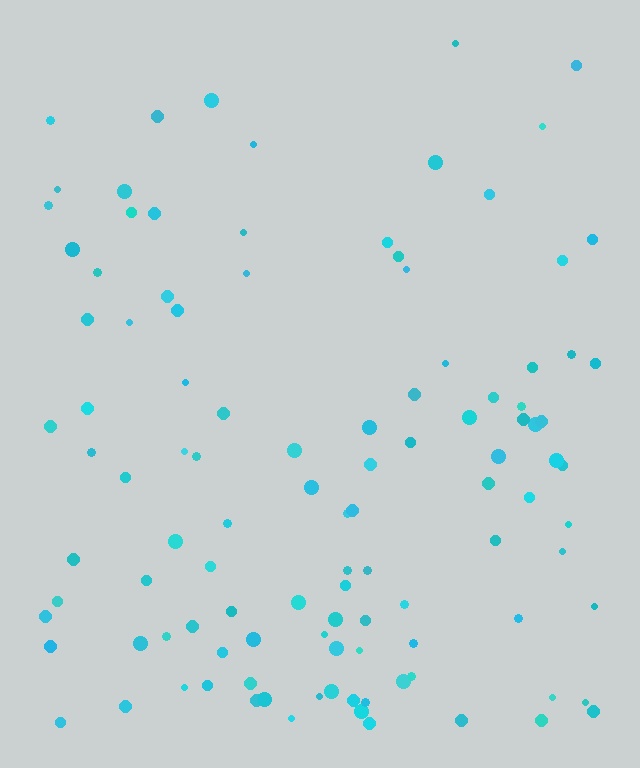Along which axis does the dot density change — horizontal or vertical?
Vertical.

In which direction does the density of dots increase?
From top to bottom, with the bottom side densest.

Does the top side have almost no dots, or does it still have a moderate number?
Still a moderate number, just noticeably fewer than the bottom.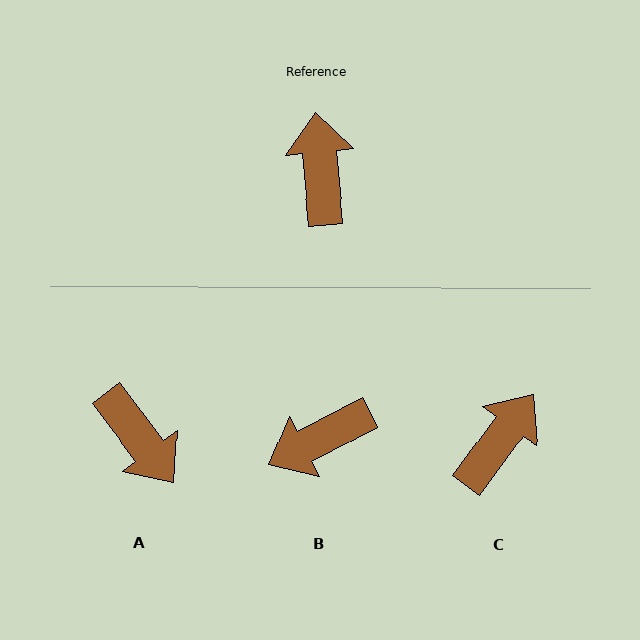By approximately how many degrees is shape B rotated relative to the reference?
Approximately 112 degrees counter-clockwise.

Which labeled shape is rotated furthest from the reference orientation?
A, about 148 degrees away.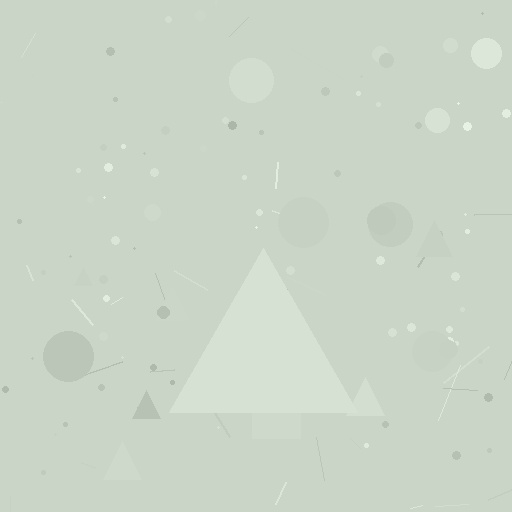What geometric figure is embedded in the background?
A triangle is embedded in the background.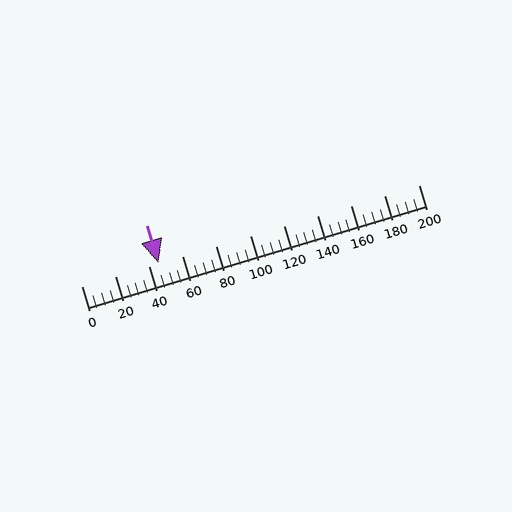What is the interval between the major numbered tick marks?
The major tick marks are spaced 20 units apart.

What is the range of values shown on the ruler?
The ruler shows values from 0 to 200.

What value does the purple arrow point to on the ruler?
The purple arrow points to approximately 46.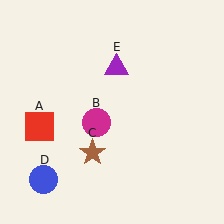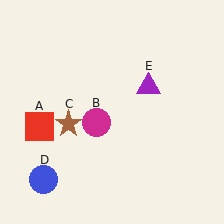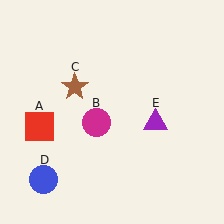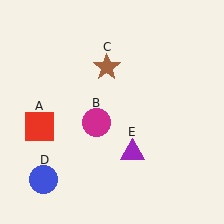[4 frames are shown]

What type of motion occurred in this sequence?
The brown star (object C), purple triangle (object E) rotated clockwise around the center of the scene.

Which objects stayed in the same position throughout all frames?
Red square (object A) and magenta circle (object B) and blue circle (object D) remained stationary.